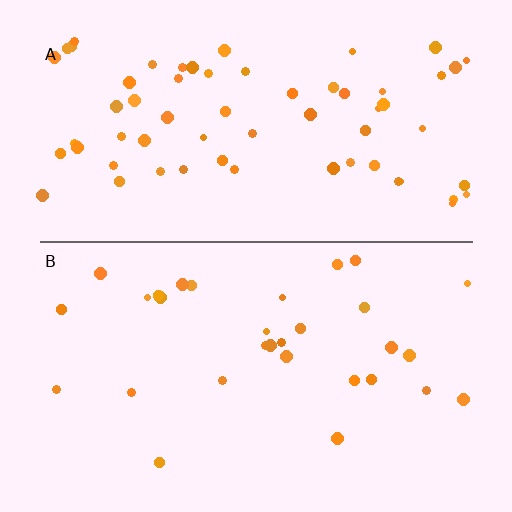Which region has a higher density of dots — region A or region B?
A (the top).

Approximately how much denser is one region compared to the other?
Approximately 2.1× — region A over region B.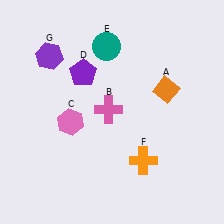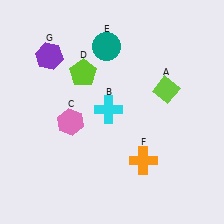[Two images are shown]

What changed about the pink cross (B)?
In Image 1, B is pink. In Image 2, it changed to cyan.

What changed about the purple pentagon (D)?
In Image 1, D is purple. In Image 2, it changed to lime.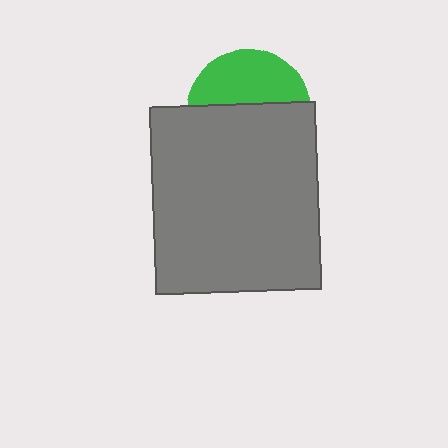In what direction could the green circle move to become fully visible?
The green circle could move up. That would shift it out from behind the gray rectangle entirely.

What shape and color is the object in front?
The object in front is a gray rectangle.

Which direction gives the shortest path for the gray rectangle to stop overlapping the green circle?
Moving down gives the shortest separation.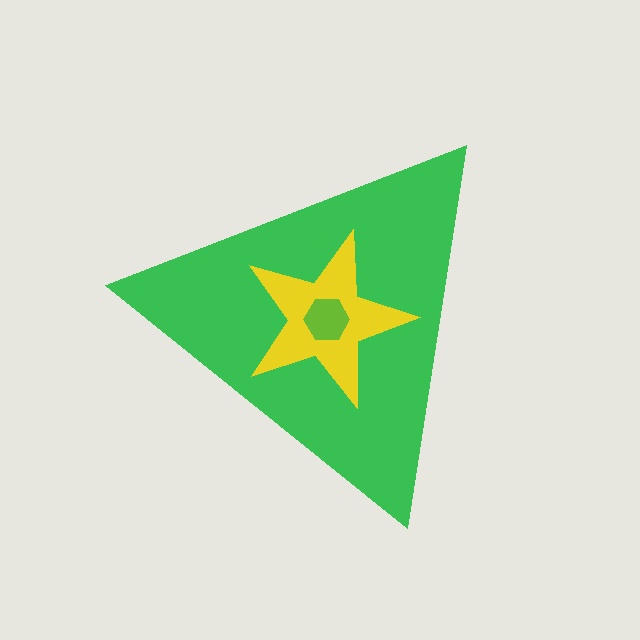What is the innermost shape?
The lime hexagon.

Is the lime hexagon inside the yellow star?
Yes.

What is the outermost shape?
The green triangle.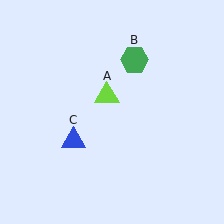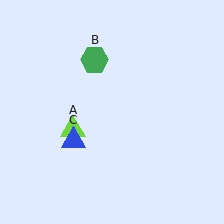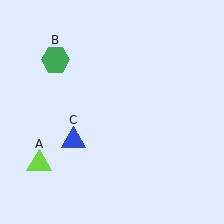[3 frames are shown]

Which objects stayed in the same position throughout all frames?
Blue triangle (object C) remained stationary.